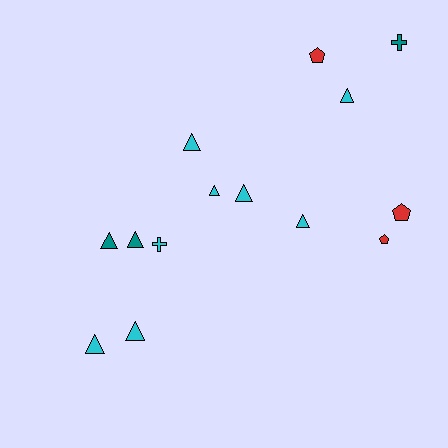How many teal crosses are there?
There is 1 teal cross.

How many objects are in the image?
There are 14 objects.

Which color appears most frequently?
Cyan, with 8 objects.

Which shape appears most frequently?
Triangle, with 9 objects.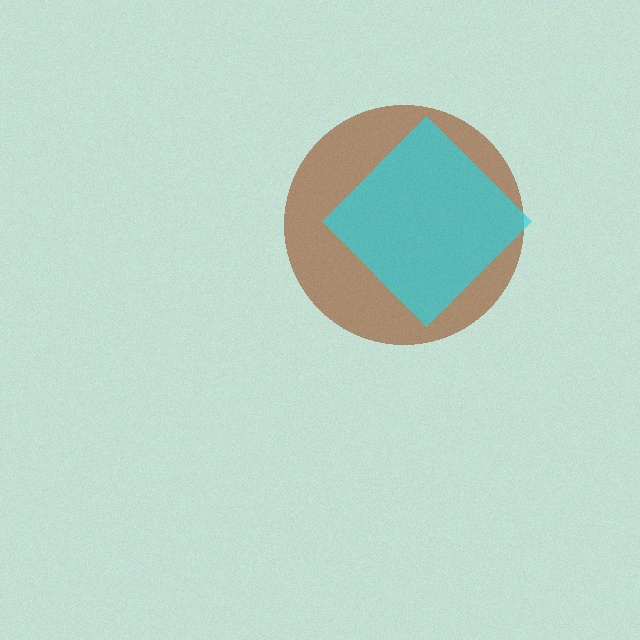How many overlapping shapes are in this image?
There are 2 overlapping shapes in the image.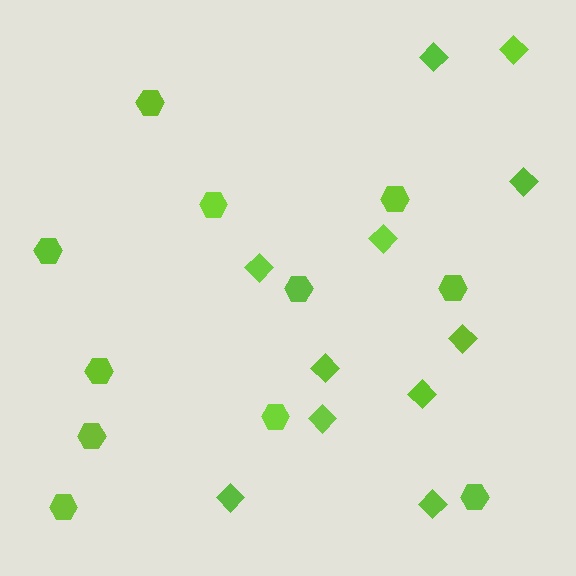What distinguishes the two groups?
There are 2 groups: one group of diamonds (11) and one group of hexagons (11).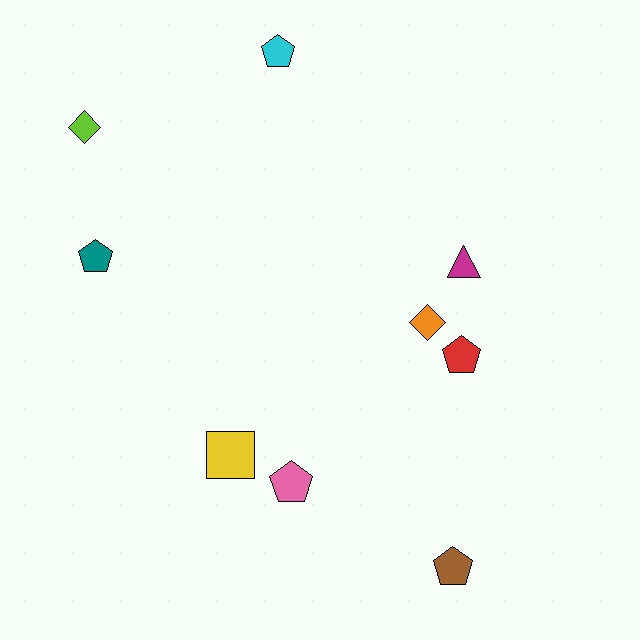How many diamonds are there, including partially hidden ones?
There are 2 diamonds.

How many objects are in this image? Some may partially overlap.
There are 9 objects.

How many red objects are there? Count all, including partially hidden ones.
There is 1 red object.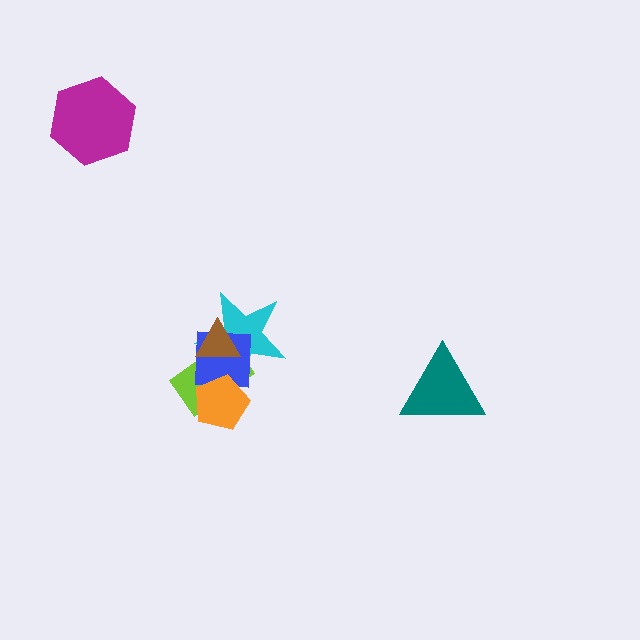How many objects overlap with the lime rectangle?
4 objects overlap with the lime rectangle.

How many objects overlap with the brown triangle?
3 objects overlap with the brown triangle.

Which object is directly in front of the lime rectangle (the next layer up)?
The cyan star is directly in front of the lime rectangle.